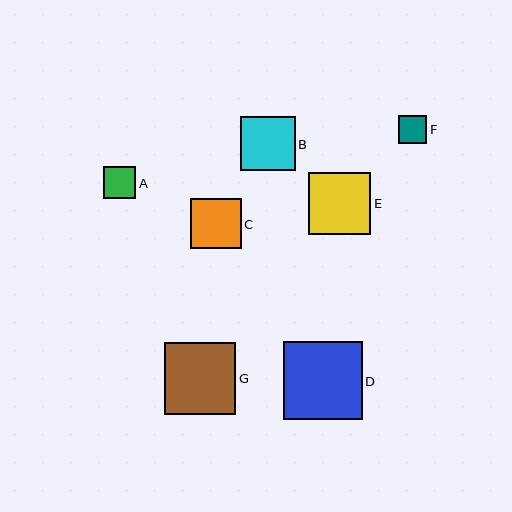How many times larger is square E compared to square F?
Square E is approximately 2.2 times the size of square F.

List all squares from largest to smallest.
From largest to smallest: D, G, E, B, C, A, F.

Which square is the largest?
Square D is the largest with a size of approximately 79 pixels.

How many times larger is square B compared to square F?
Square B is approximately 1.9 times the size of square F.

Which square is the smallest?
Square F is the smallest with a size of approximately 28 pixels.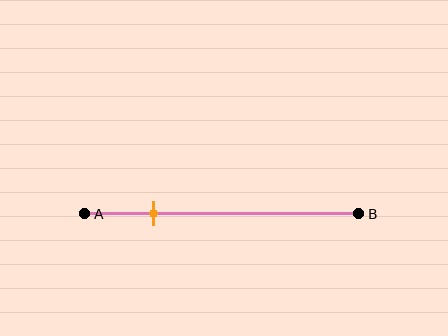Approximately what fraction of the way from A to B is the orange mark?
The orange mark is approximately 25% of the way from A to B.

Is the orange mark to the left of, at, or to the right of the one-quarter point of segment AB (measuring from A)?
The orange mark is approximately at the one-quarter point of segment AB.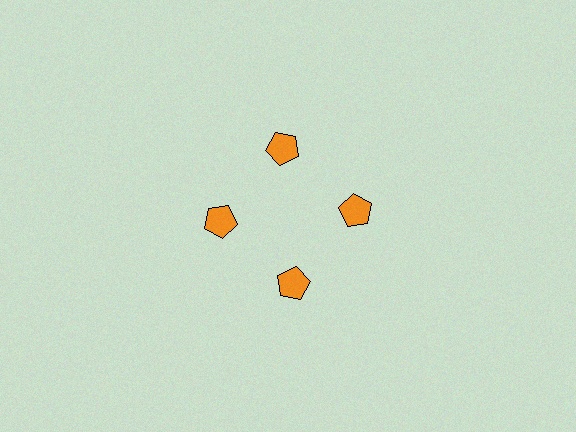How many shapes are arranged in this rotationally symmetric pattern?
There are 4 shapes, arranged in 4 groups of 1.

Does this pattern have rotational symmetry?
Yes, this pattern has 4-fold rotational symmetry. It looks the same after rotating 90 degrees around the center.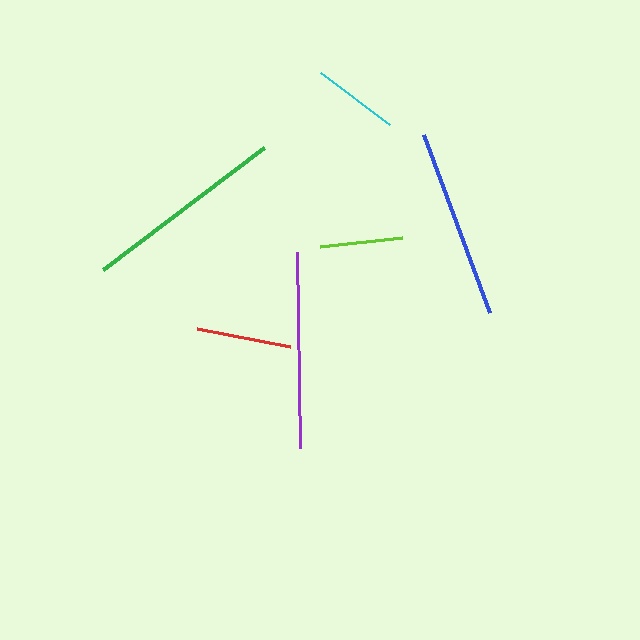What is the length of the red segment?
The red segment is approximately 94 pixels long.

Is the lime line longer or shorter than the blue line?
The blue line is longer than the lime line.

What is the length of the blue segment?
The blue segment is approximately 189 pixels long.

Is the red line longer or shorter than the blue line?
The blue line is longer than the red line.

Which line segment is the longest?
The green line is the longest at approximately 202 pixels.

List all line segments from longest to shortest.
From longest to shortest: green, purple, blue, red, cyan, lime.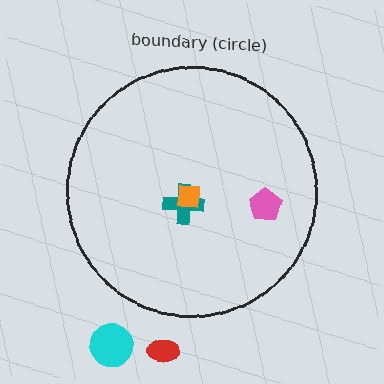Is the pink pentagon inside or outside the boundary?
Inside.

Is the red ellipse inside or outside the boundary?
Outside.